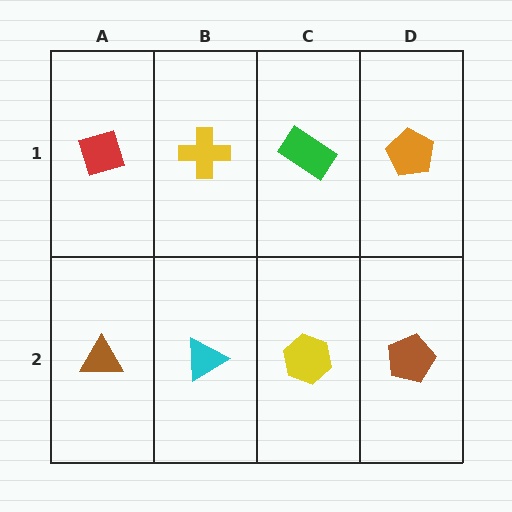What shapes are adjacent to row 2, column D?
An orange pentagon (row 1, column D), a yellow hexagon (row 2, column C).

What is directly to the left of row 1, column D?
A green rectangle.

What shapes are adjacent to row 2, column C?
A green rectangle (row 1, column C), a cyan triangle (row 2, column B), a brown pentagon (row 2, column D).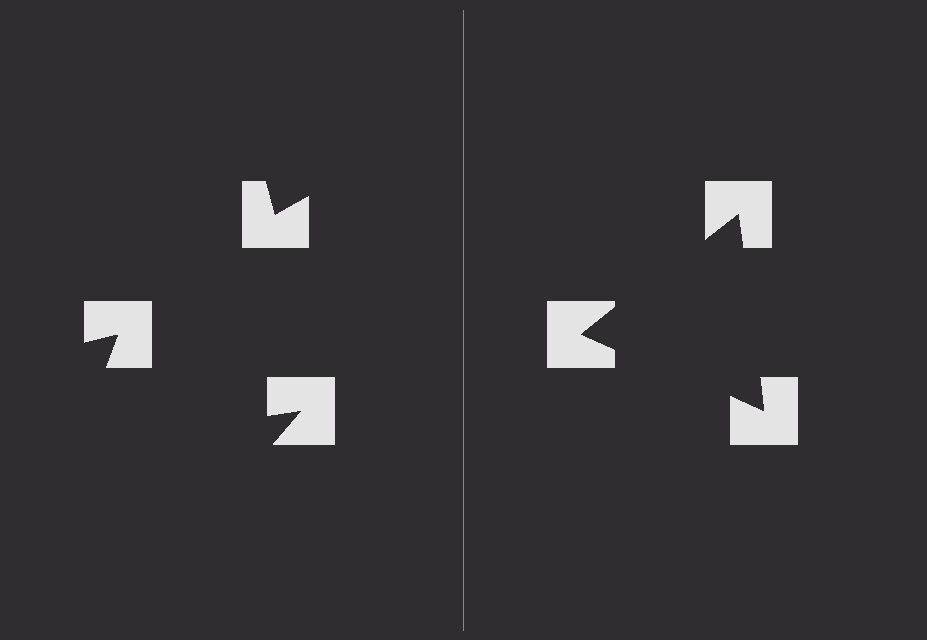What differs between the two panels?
The notched squares are positioned identically on both sides; only the wedge orientations differ. On the right they align to a triangle; on the left they are misaligned.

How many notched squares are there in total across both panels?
6 — 3 on each side.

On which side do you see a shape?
An illusory triangle appears on the right side. On the left side the wedge cuts are rotated, so no coherent shape forms.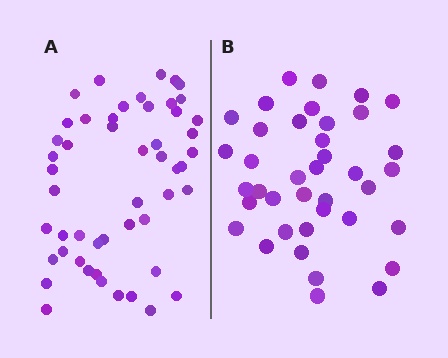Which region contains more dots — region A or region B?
Region A (the left region) has more dots.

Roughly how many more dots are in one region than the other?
Region A has roughly 12 or so more dots than region B.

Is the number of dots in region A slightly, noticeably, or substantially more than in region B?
Region A has noticeably more, but not dramatically so. The ratio is roughly 1.3 to 1.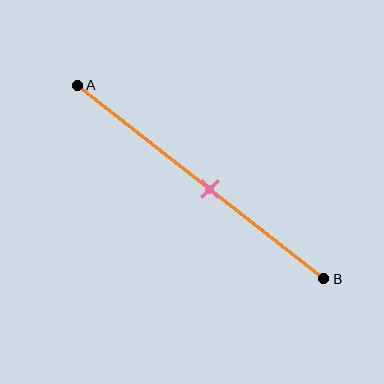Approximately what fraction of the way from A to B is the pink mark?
The pink mark is approximately 55% of the way from A to B.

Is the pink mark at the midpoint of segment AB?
No, the mark is at about 55% from A, not at the 50% midpoint.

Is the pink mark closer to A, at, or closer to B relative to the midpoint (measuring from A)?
The pink mark is closer to point B than the midpoint of segment AB.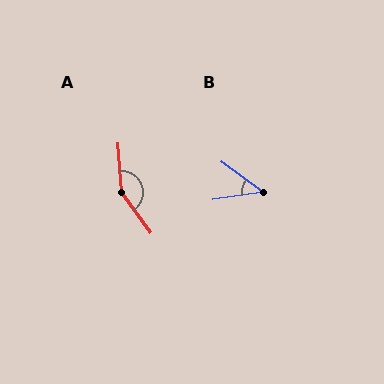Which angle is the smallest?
B, at approximately 45 degrees.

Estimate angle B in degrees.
Approximately 45 degrees.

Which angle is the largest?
A, at approximately 147 degrees.